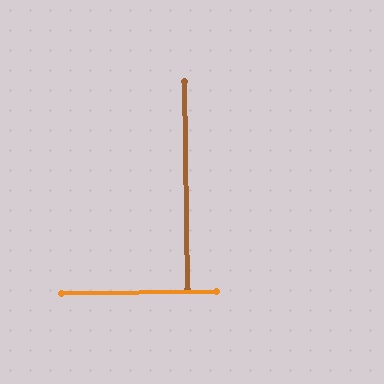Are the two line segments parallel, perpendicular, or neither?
Perpendicular — they meet at approximately 90°.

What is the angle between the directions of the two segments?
Approximately 90 degrees.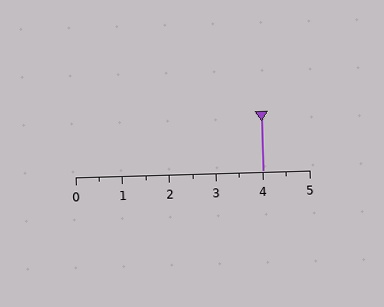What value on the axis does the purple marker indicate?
The marker indicates approximately 4.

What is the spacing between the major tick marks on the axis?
The major ticks are spaced 1 apart.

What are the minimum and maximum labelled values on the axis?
The axis runs from 0 to 5.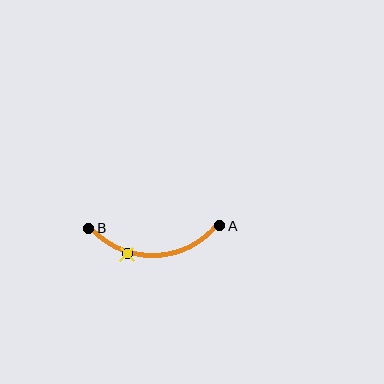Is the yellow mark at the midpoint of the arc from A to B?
No. The yellow mark lies on the arc but is closer to endpoint B. The arc midpoint would be at the point on the curve equidistant along the arc from both A and B.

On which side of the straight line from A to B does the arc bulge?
The arc bulges below the straight line connecting A and B.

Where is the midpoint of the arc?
The arc midpoint is the point on the curve farthest from the straight line joining A and B. It sits below that line.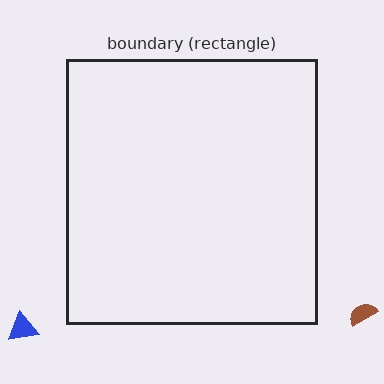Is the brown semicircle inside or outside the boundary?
Outside.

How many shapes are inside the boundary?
0 inside, 2 outside.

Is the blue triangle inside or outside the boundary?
Outside.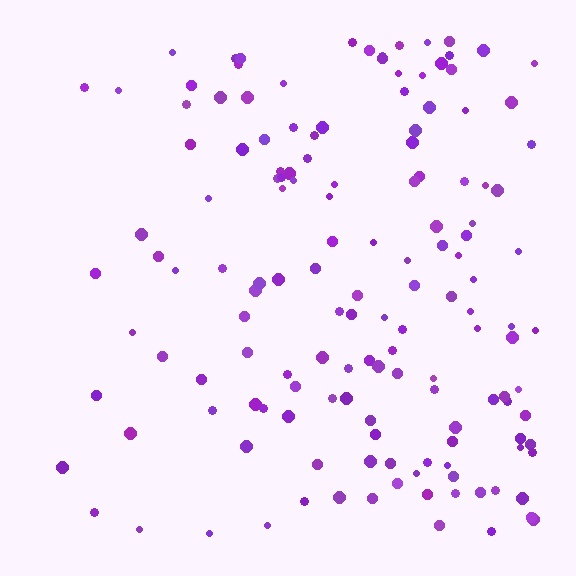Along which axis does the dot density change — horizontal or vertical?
Horizontal.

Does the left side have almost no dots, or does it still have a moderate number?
Still a moderate number, just noticeably fewer than the right.